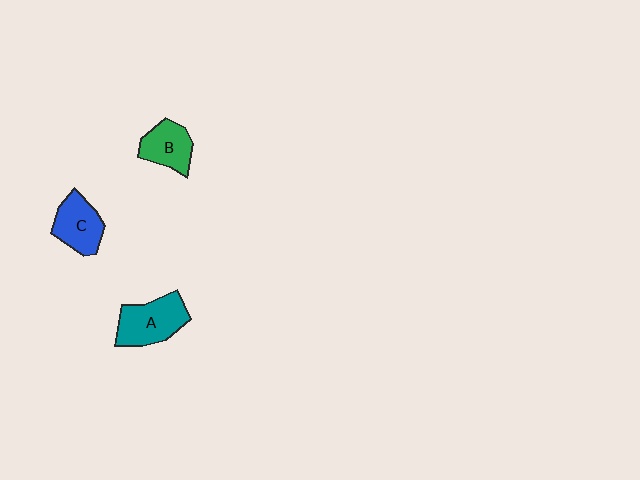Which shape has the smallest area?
Shape B (green).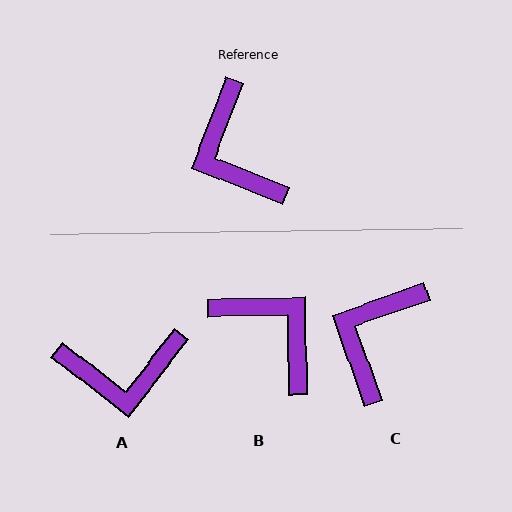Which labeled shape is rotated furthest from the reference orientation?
B, about 158 degrees away.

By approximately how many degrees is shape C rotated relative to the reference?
Approximately 49 degrees clockwise.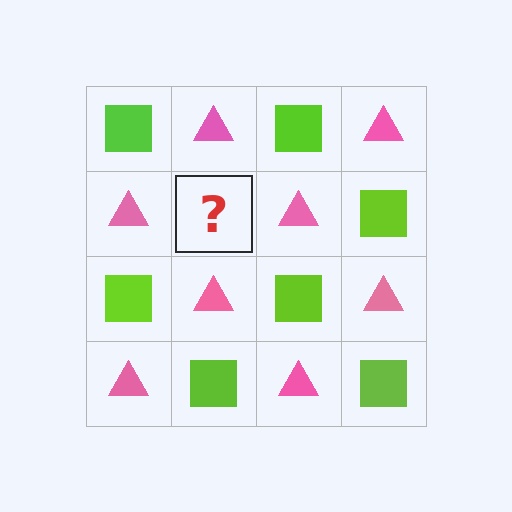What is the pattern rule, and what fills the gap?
The rule is that it alternates lime square and pink triangle in a checkerboard pattern. The gap should be filled with a lime square.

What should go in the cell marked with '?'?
The missing cell should contain a lime square.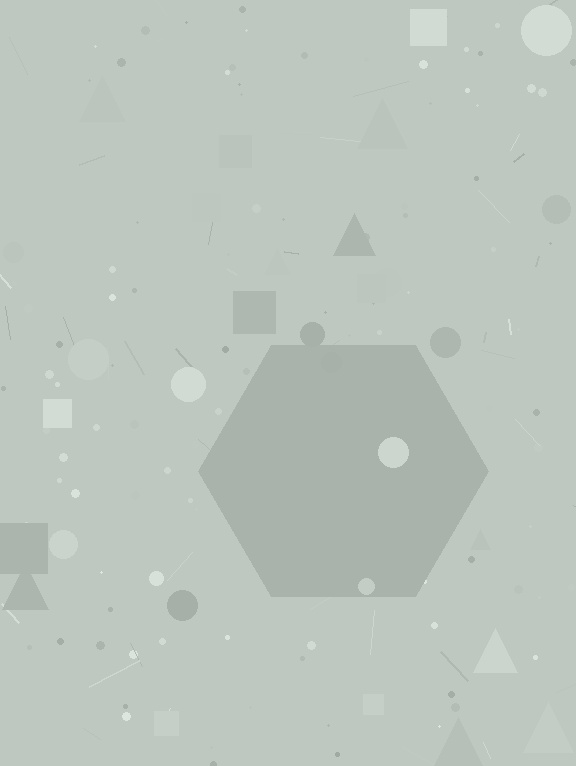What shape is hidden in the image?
A hexagon is hidden in the image.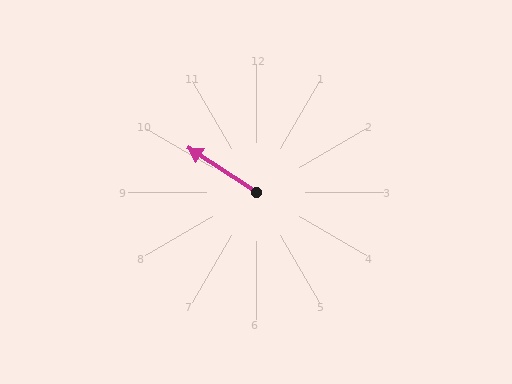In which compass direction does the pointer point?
Northwest.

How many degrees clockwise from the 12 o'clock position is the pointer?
Approximately 303 degrees.